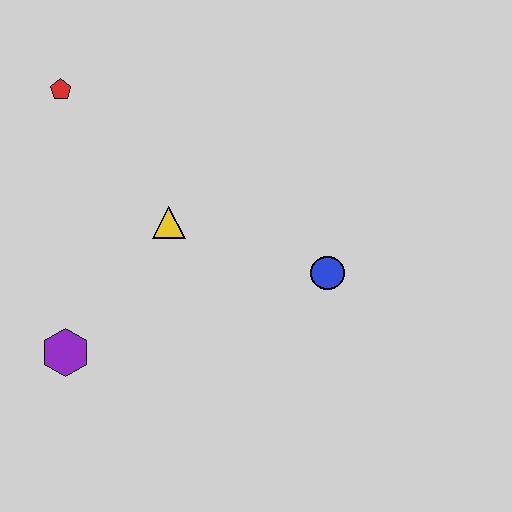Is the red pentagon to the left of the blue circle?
Yes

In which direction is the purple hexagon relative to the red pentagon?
The purple hexagon is below the red pentagon.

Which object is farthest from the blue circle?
The red pentagon is farthest from the blue circle.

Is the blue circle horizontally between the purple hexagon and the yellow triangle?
No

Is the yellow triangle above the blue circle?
Yes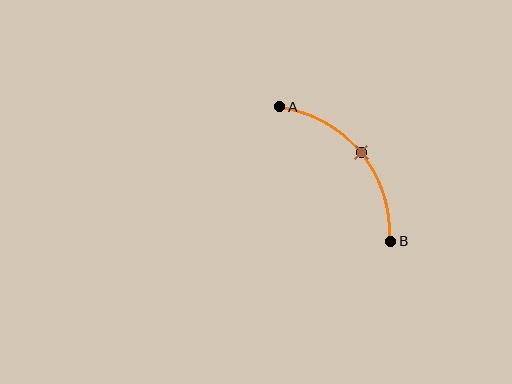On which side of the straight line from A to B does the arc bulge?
The arc bulges above and to the right of the straight line connecting A and B.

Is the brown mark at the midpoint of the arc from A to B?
Yes. The brown mark lies on the arc at equal arc-length from both A and B — it is the arc midpoint.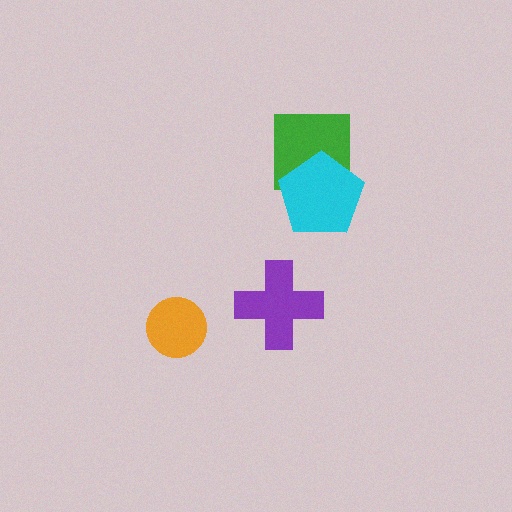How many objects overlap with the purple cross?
0 objects overlap with the purple cross.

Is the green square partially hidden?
Yes, it is partially covered by another shape.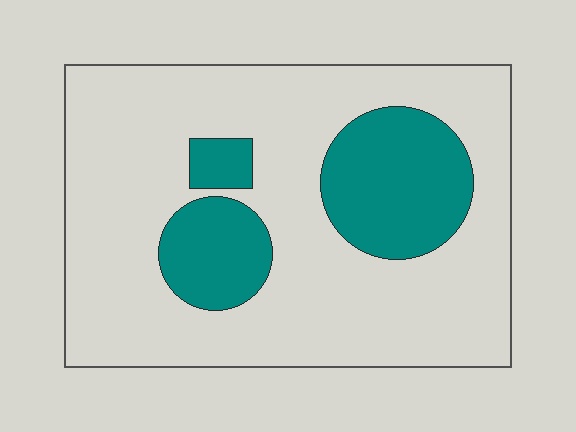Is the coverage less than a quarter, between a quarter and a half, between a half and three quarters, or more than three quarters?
Less than a quarter.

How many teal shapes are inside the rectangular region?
3.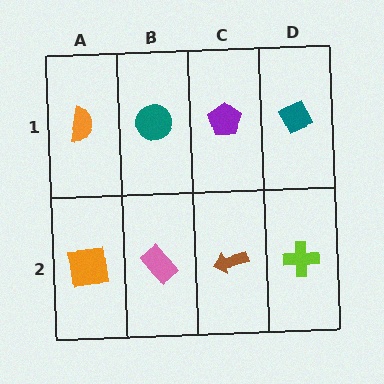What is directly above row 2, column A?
An orange semicircle.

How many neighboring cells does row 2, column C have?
3.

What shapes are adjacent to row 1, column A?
An orange square (row 2, column A), a teal circle (row 1, column B).